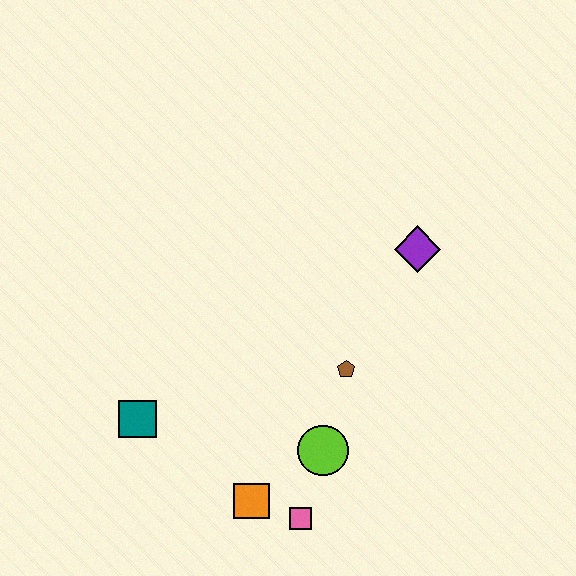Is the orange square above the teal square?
No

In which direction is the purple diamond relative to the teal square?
The purple diamond is to the right of the teal square.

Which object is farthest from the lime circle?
The purple diamond is farthest from the lime circle.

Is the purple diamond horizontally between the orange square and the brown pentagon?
No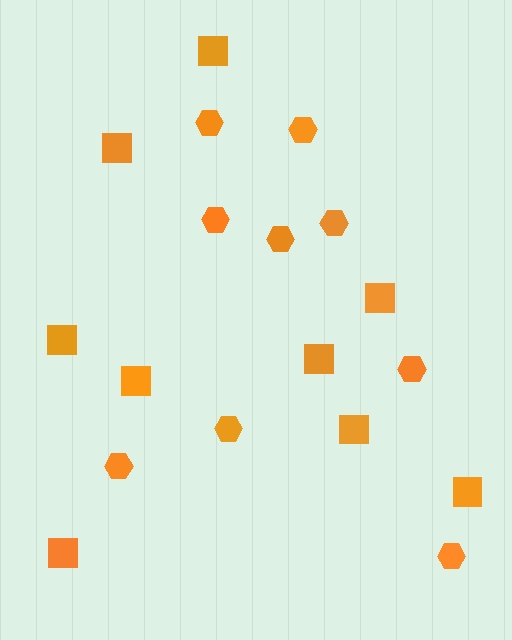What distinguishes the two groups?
There are 2 groups: one group of hexagons (9) and one group of squares (9).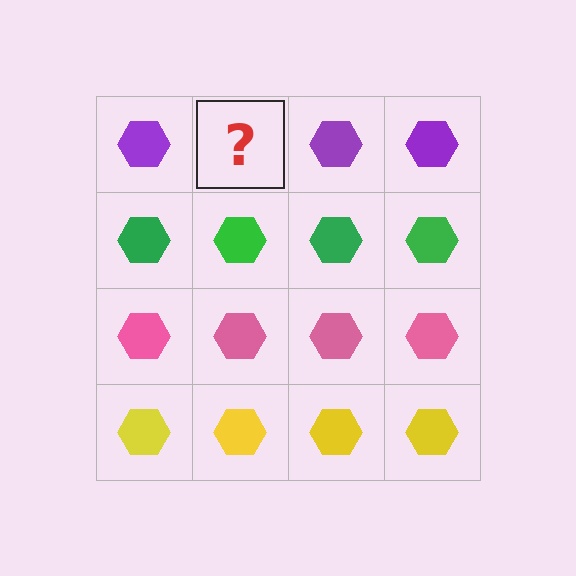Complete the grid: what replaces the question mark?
The question mark should be replaced with a purple hexagon.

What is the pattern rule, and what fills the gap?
The rule is that each row has a consistent color. The gap should be filled with a purple hexagon.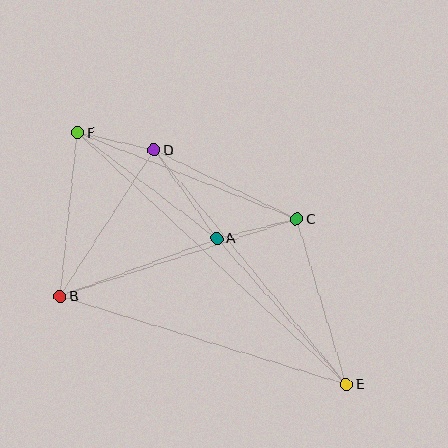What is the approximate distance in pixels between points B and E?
The distance between B and E is approximately 300 pixels.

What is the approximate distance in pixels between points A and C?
The distance between A and C is approximately 82 pixels.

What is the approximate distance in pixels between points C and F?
The distance between C and F is approximately 235 pixels.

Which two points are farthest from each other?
Points E and F are farthest from each other.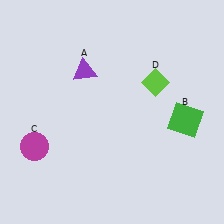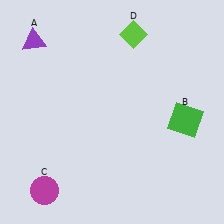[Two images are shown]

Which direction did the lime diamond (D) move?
The lime diamond (D) moved up.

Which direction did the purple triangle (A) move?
The purple triangle (A) moved left.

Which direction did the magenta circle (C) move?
The magenta circle (C) moved down.